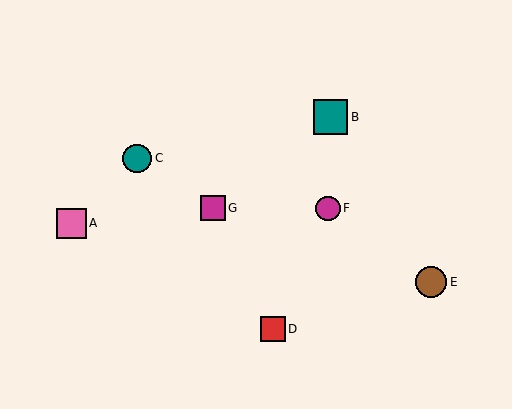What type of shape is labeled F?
Shape F is a magenta circle.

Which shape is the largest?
The teal square (labeled B) is the largest.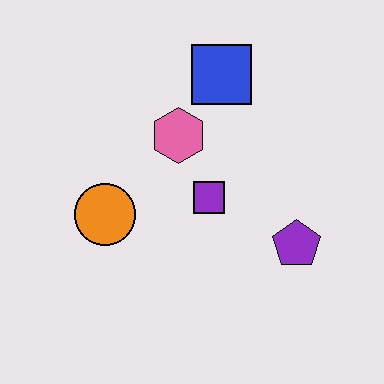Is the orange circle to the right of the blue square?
No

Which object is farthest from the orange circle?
The purple pentagon is farthest from the orange circle.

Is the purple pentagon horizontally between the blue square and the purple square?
No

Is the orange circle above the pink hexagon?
No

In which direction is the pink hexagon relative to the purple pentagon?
The pink hexagon is to the left of the purple pentagon.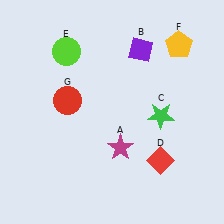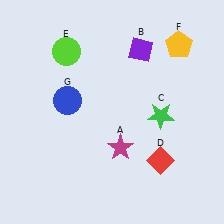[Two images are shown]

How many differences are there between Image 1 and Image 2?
There is 1 difference between the two images.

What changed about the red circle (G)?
In Image 1, G is red. In Image 2, it changed to blue.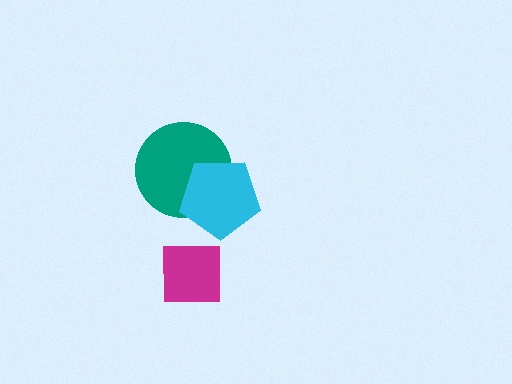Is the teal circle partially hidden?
Yes, it is partially covered by another shape.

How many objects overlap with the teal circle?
1 object overlaps with the teal circle.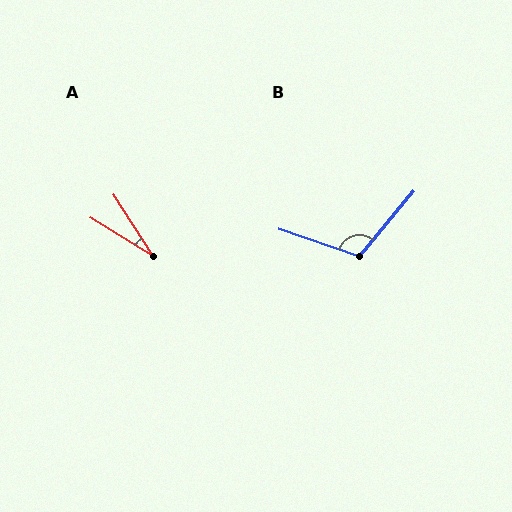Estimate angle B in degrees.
Approximately 111 degrees.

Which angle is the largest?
B, at approximately 111 degrees.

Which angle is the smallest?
A, at approximately 26 degrees.